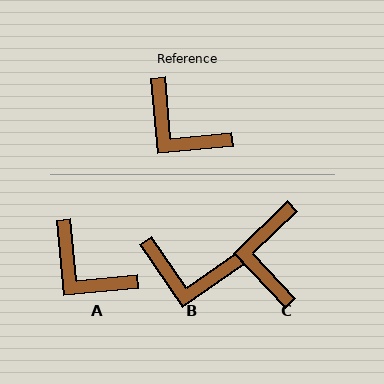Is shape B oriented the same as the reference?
No, it is off by about 29 degrees.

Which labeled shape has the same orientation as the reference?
A.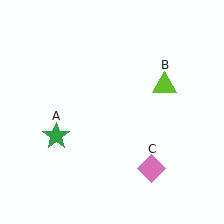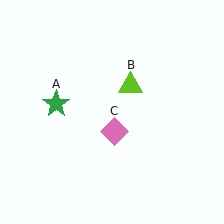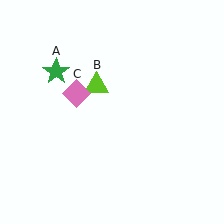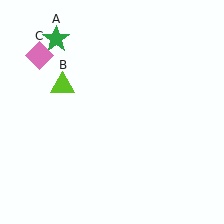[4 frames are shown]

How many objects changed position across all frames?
3 objects changed position: green star (object A), lime triangle (object B), pink diamond (object C).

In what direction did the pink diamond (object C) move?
The pink diamond (object C) moved up and to the left.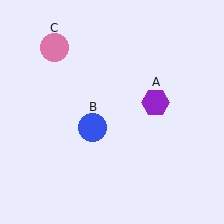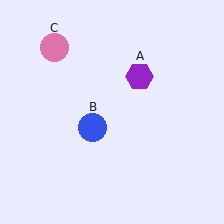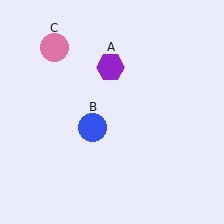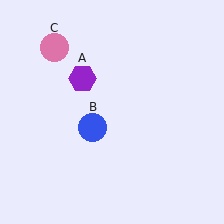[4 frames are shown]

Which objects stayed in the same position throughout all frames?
Blue circle (object B) and pink circle (object C) remained stationary.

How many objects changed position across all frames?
1 object changed position: purple hexagon (object A).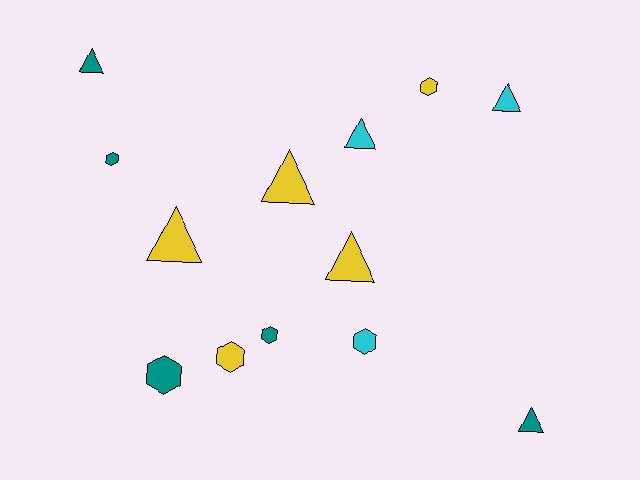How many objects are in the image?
There are 13 objects.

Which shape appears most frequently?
Triangle, with 7 objects.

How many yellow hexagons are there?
There are 2 yellow hexagons.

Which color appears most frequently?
Yellow, with 5 objects.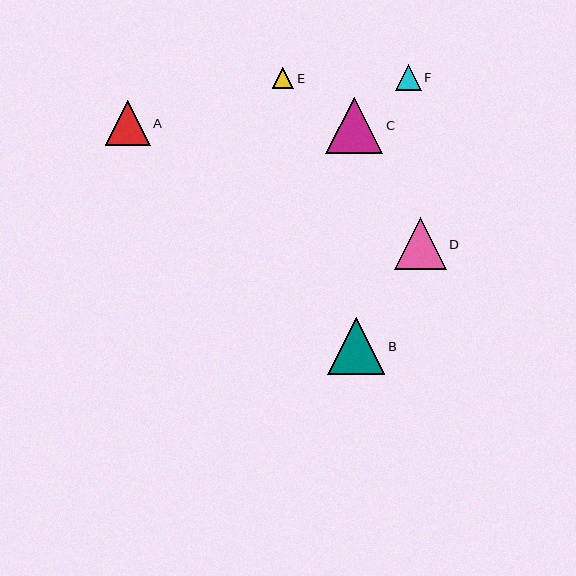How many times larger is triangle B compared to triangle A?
Triangle B is approximately 1.3 times the size of triangle A.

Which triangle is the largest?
Triangle C is the largest with a size of approximately 57 pixels.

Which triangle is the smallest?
Triangle E is the smallest with a size of approximately 21 pixels.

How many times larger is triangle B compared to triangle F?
Triangle B is approximately 2.2 times the size of triangle F.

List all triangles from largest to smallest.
From largest to smallest: C, B, D, A, F, E.